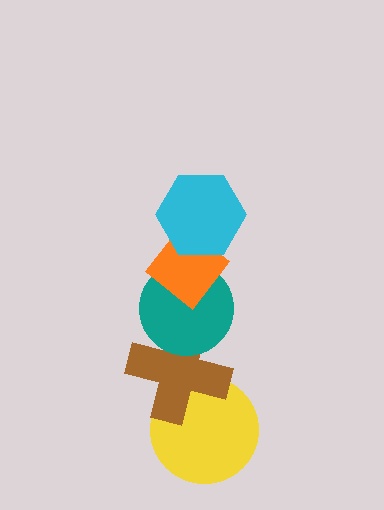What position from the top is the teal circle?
The teal circle is 3rd from the top.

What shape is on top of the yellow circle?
The brown cross is on top of the yellow circle.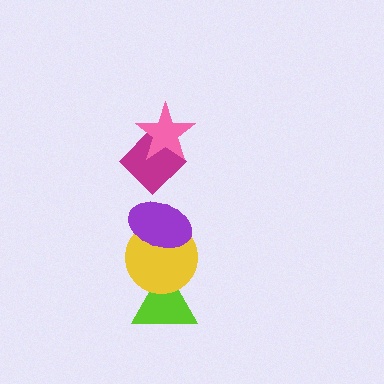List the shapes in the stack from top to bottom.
From top to bottom: the pink star, the magenta diamond, the purple ellipse, the yellow circle, the lime triangle.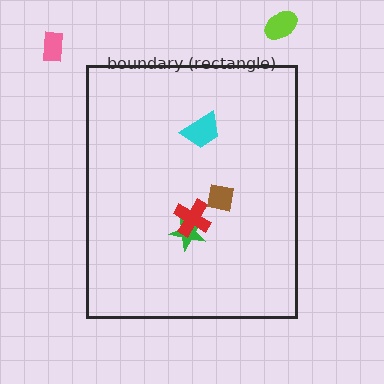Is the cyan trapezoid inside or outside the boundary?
Inside.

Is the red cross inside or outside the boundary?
Inside.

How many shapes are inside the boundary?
4 inside, 2 outside.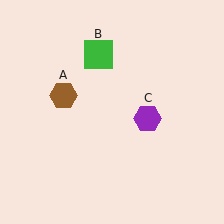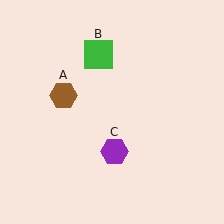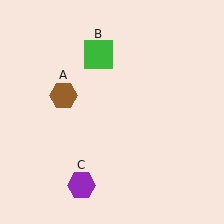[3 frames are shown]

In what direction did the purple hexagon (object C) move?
The purple hexagon (object C) moved down and to the left.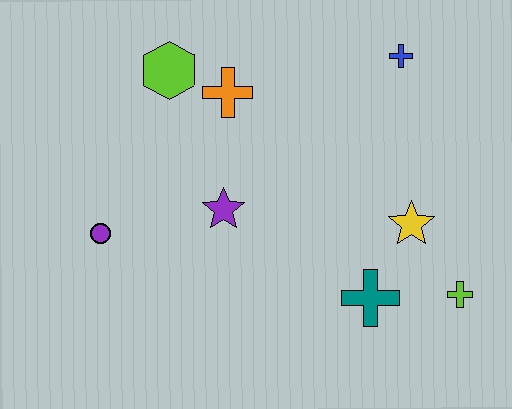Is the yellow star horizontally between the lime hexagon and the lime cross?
Yes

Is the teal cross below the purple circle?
Yes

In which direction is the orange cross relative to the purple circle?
The orange cross is above the purple circle.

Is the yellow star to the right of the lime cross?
No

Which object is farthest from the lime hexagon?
The lime cross is farthest from the lime hexagon.